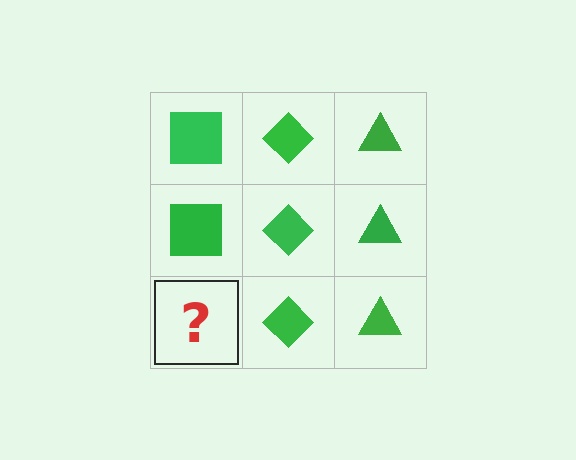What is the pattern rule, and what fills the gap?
The rule is that each column has a consistent shape. The gap should be filled with a green square.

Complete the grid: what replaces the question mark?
The question mark should be replaced with a green square.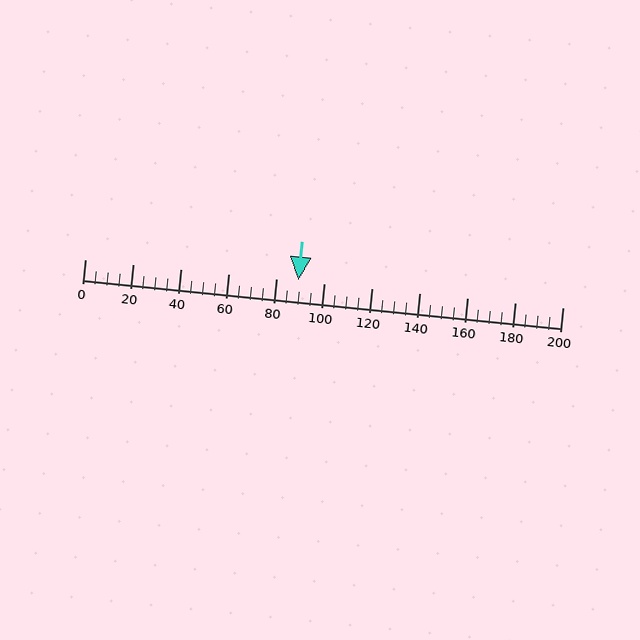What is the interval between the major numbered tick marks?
The major tick marks are spaced 20 units apart.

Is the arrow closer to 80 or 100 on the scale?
The arrow is closer to 80.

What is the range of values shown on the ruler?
The ruler shows values from 0 to 200.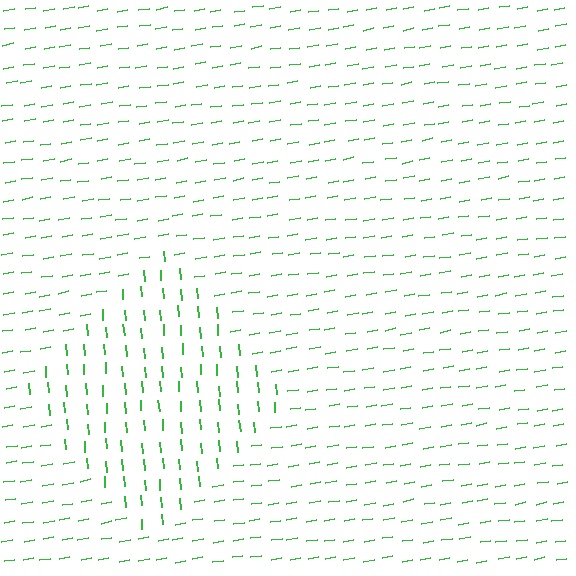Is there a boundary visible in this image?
Yes, there is a texture boundary formed by a change in line orientation.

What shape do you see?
I see a diamond.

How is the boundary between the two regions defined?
The boundary is defined purely by a change in line orientation (approximately 84 degrees difference). All lines are the same color and thickness.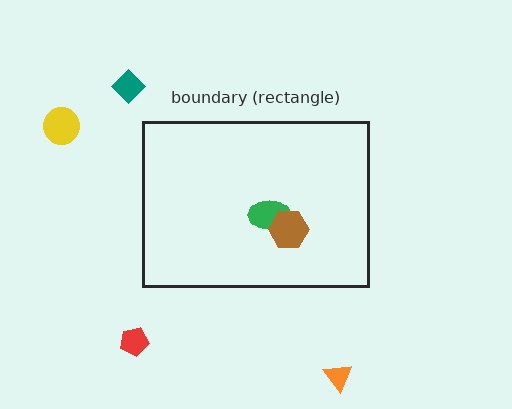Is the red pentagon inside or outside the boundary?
Outside.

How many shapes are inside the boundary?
2 inside, 4 outside.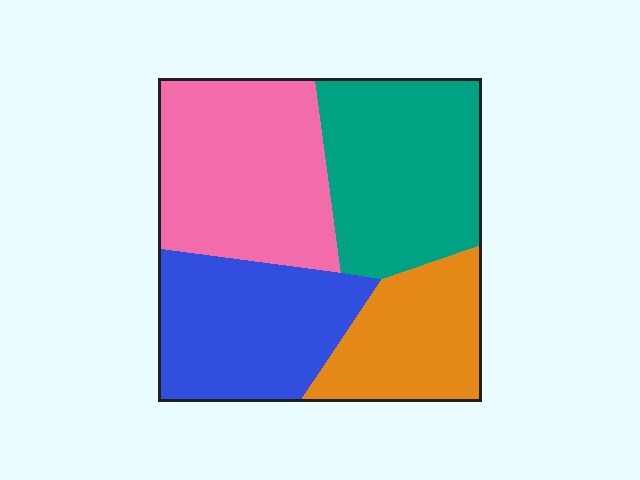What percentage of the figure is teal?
Teal takes up about one quarter (1/4) of the figure.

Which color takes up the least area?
Orange, at roughly 20%.